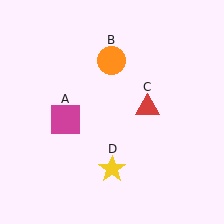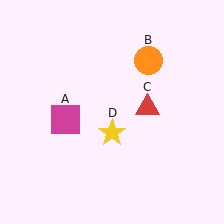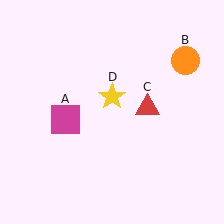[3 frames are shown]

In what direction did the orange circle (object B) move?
The orange circle (object B) moved right.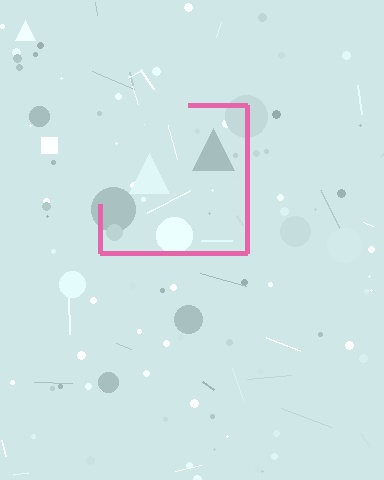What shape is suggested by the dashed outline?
The dashed outline suggests a square.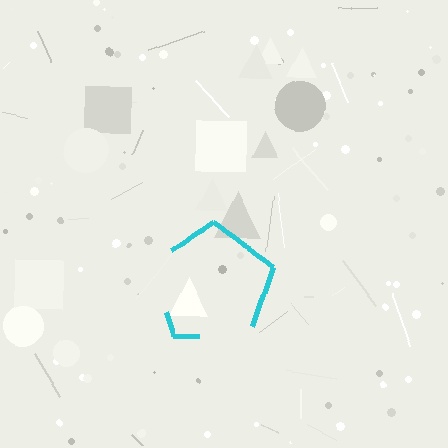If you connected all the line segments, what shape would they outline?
They would outline a pentagon.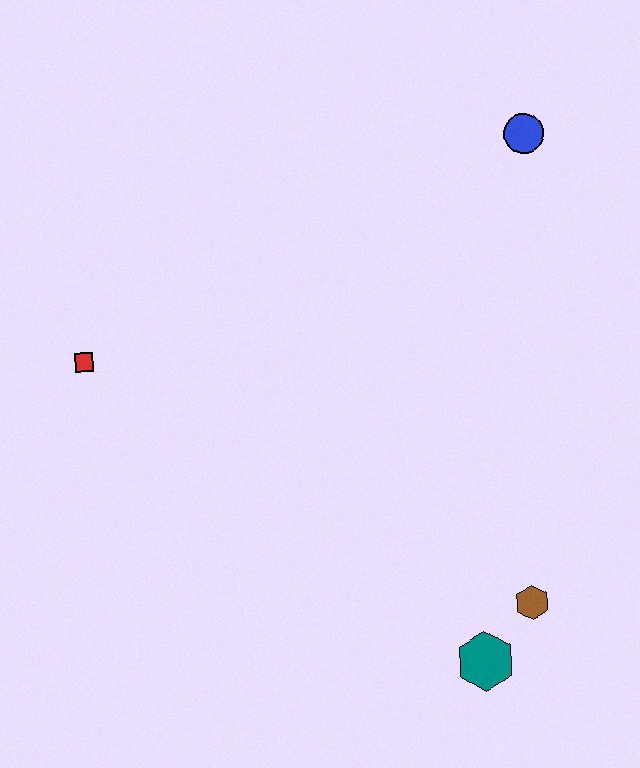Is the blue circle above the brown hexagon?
Yes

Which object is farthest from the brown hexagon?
The red square is farthest from the brown hexagon.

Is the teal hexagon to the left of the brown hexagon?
Yes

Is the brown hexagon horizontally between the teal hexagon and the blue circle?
Yes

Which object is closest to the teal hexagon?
The brown hexagon is closest to the teal hexagon.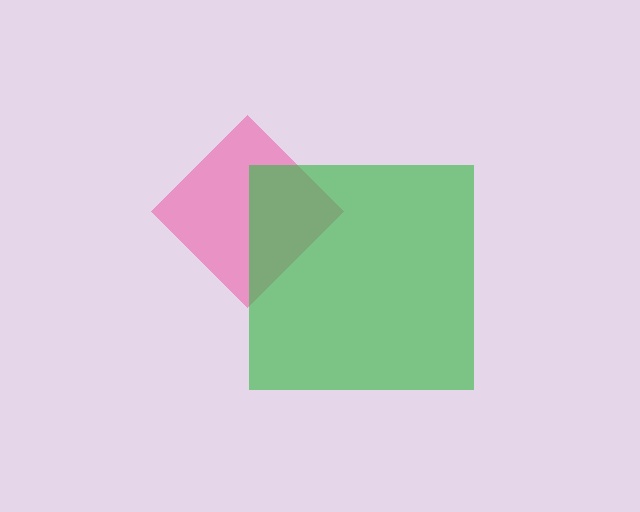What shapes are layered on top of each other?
The layered shapes are: a pink diamond, a green square.